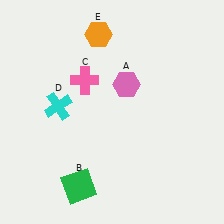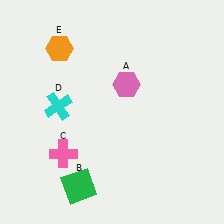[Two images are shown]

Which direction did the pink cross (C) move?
The pink cross (C) moved down.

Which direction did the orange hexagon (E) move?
The orange hexagon (E) moved left.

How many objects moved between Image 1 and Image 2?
2 objects moved between the two images.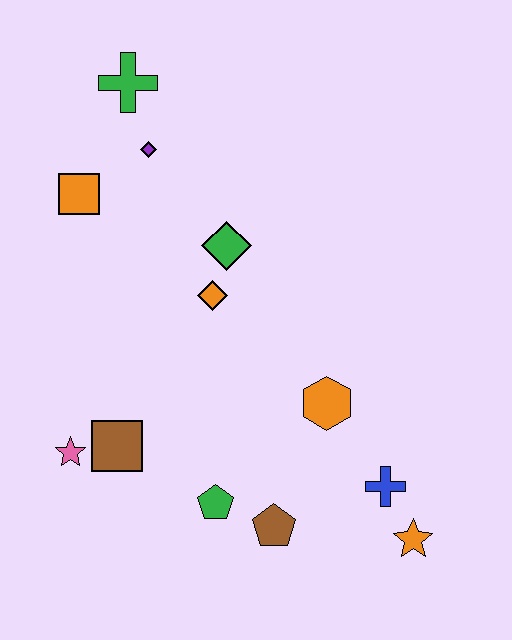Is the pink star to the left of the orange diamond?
Yes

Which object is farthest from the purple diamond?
The orange star is farthest from the purple diamond.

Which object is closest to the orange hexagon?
The blue cross is closest to the orange hexagon.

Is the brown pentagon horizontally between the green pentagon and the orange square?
No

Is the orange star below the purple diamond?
Yes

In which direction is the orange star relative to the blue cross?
The orange star is below the blue cross.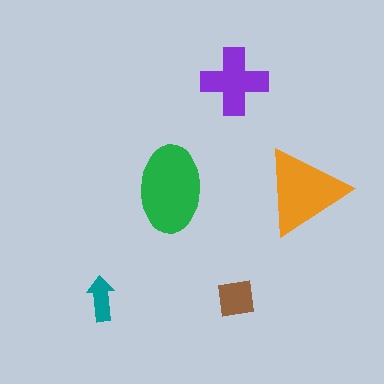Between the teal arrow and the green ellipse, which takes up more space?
The green ellipse.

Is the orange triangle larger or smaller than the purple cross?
Larger.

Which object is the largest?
The green ellipse.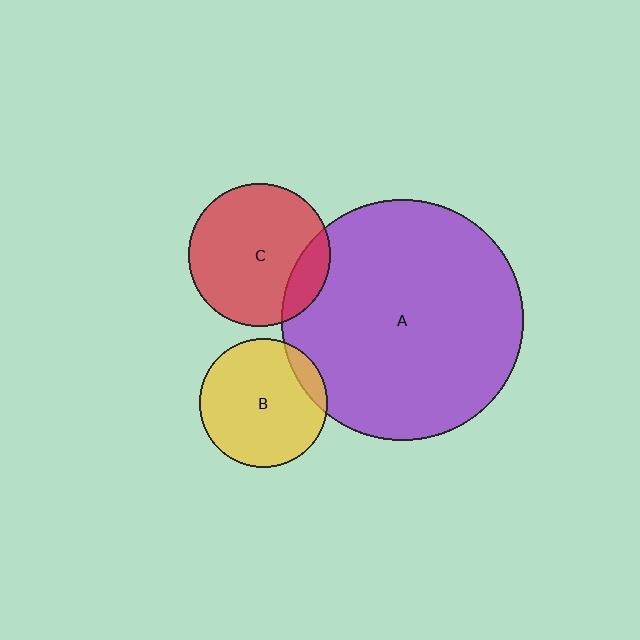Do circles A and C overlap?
Yes.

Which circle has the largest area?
Circle A (purple).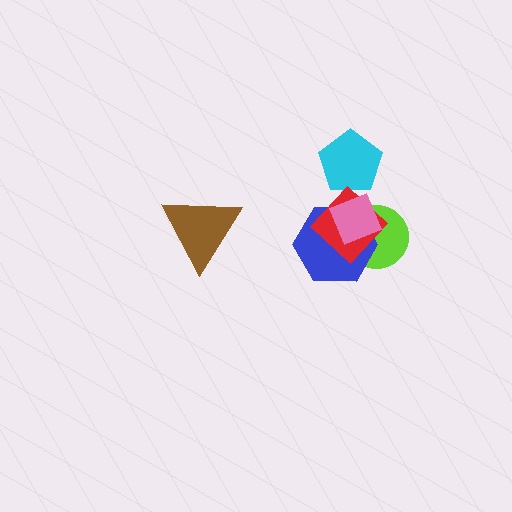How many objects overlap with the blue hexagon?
3 objects overlap with the blue hexagon.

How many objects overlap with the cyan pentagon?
0 objects overlap with the cyan pentagon.